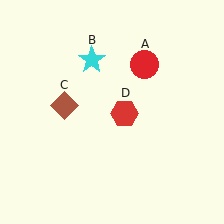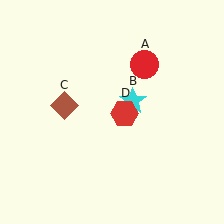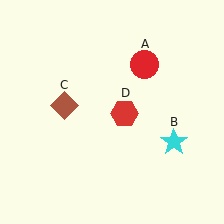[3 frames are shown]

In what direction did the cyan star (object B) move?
The cyan star (object B) moved down and to the right.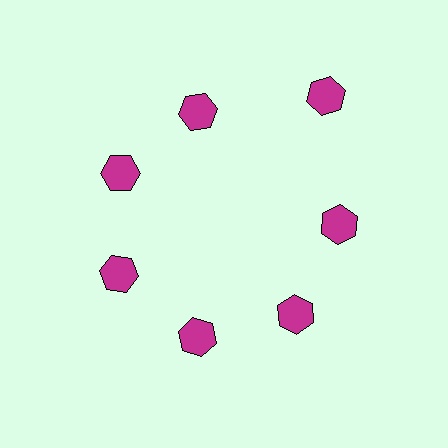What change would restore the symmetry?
The symmetry would be restored by moving it inward, back onto the ring so that all 7 hexagons sit at equal angles and equal distance from the center.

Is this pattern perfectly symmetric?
No. The 7 magenta hexagons are arranged in a ring, but one element near the 1 o'clock position is pushed outward from the center, breaking the 7-fold rotational symmetry.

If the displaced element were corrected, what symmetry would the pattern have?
It would have 7-fold rotational symmetry — the pattern would map onto itself every 51 degrees.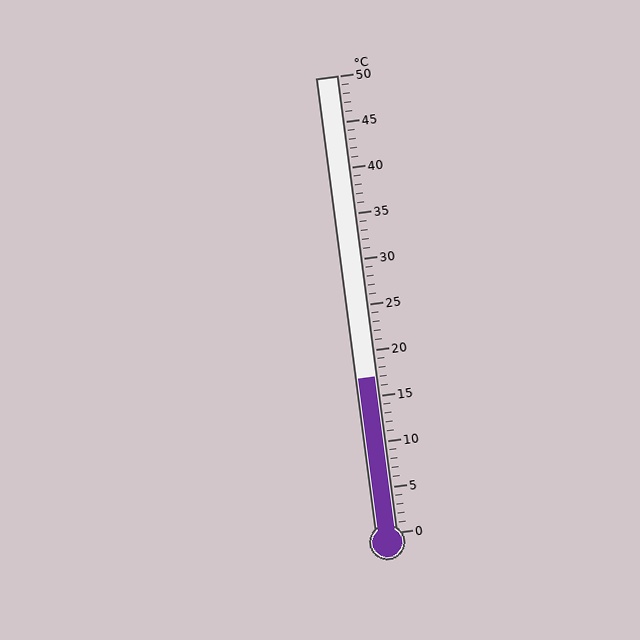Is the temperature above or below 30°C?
The temperature is below 30°C.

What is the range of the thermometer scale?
The thermometer scale ranges from 0°C to 50°C.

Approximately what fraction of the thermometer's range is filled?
The thermometer is filled to approximately 35% of its range.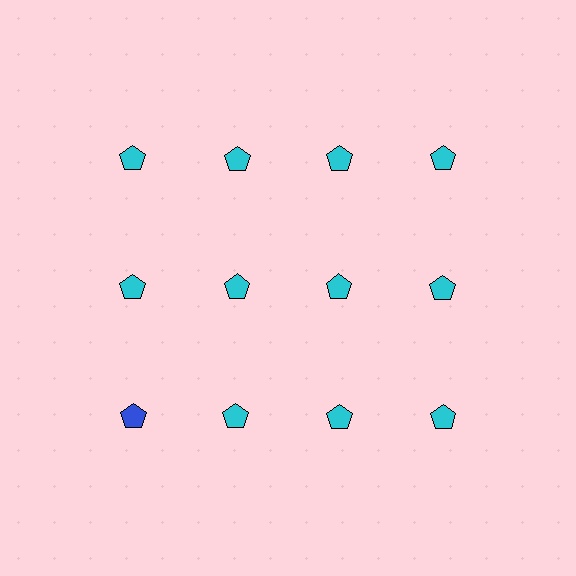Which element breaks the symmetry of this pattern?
The blue pentagon in the third row, leftmost column breaks the symmetry. All other shapes are cyan pentagons.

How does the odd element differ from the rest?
It has a different color: blue instead of cyan.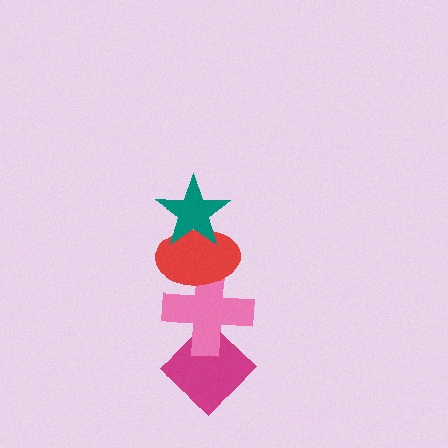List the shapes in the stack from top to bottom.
From top to bottom: the teal star, the red ellipse, the pink cross, the magenta diamond.